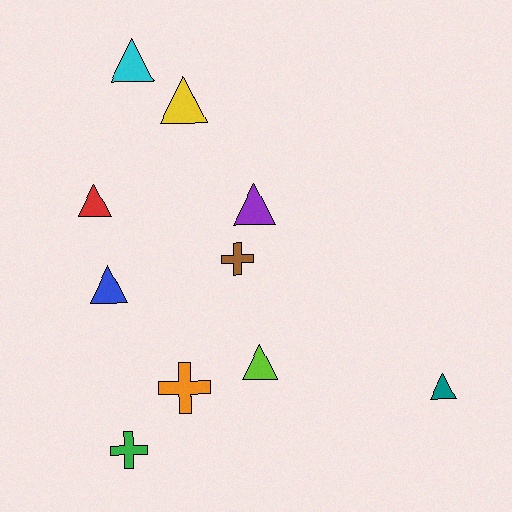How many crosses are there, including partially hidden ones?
There are 3 crosses.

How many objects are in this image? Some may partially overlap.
There are 10 objects.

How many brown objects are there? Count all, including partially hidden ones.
There is 1 brown object.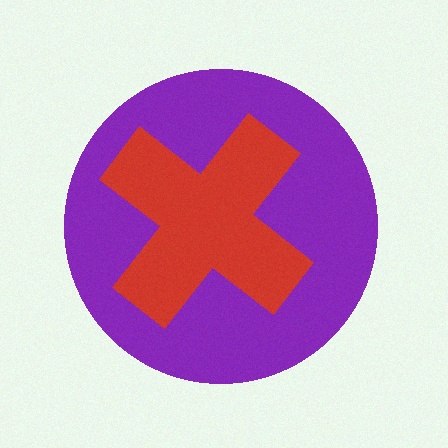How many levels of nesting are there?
2.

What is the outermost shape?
The purple circle.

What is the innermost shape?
The red cross.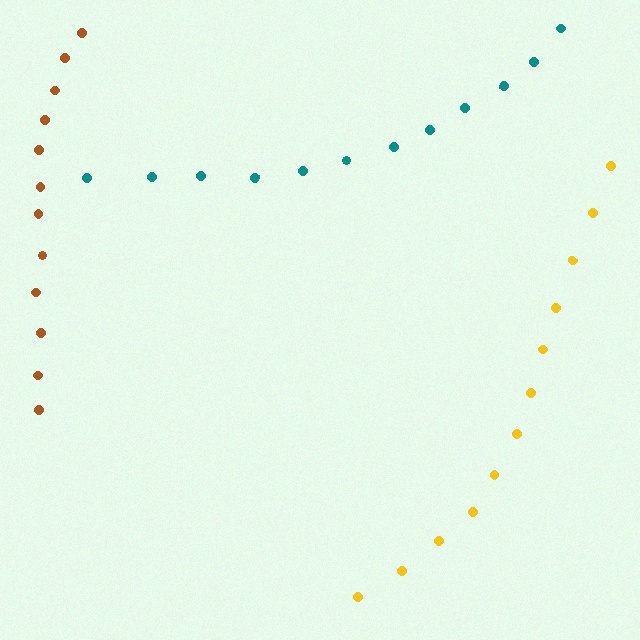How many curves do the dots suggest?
There are 3 distinct paths.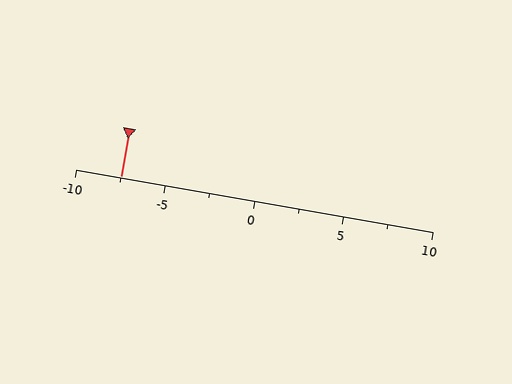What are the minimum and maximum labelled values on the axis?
The axis runs from -10 to 10.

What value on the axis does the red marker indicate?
The marker indicates approximately -7.5.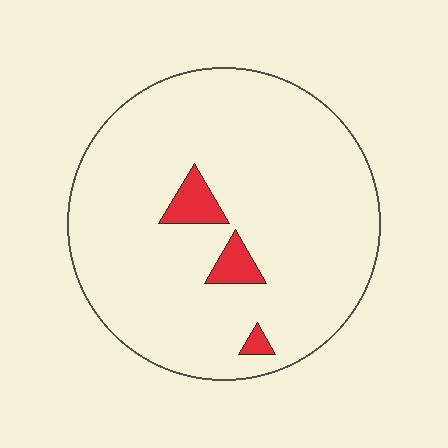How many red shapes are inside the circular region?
3.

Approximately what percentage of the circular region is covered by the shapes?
Approximately 5%.